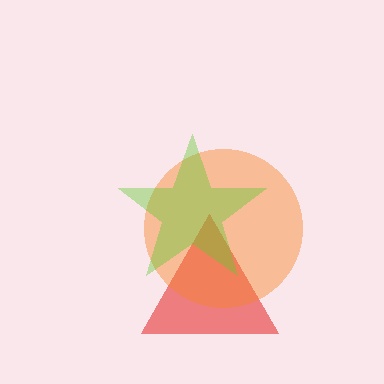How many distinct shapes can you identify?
There are 3 distinct shapes: a red triangle, an orange circle, a lime star.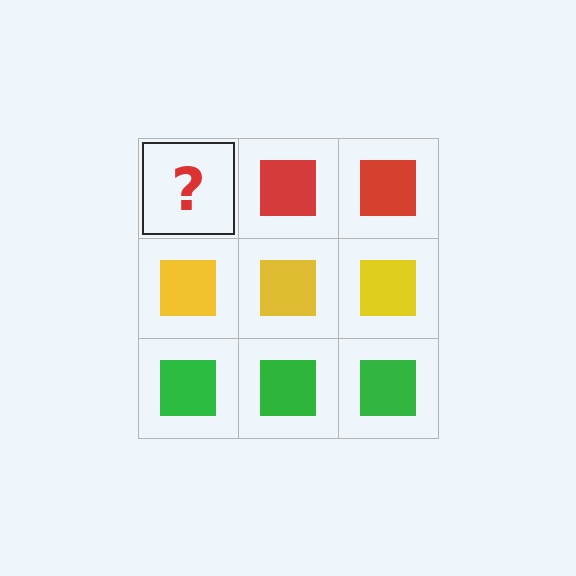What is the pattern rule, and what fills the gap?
The rule is that each row has a consistent color. The gap should be filled with a red square.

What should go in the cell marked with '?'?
The missing cell should contain a red square.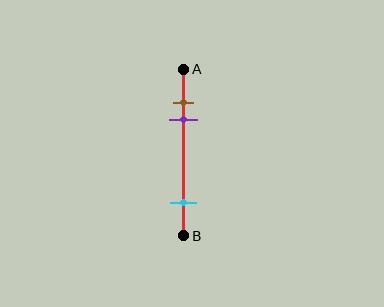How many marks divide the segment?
There are 3 marks dividing the segment.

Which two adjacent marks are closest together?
The brown and purple marks are the closest adjacent pair.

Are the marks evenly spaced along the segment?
No, the marks are not evenly spaced.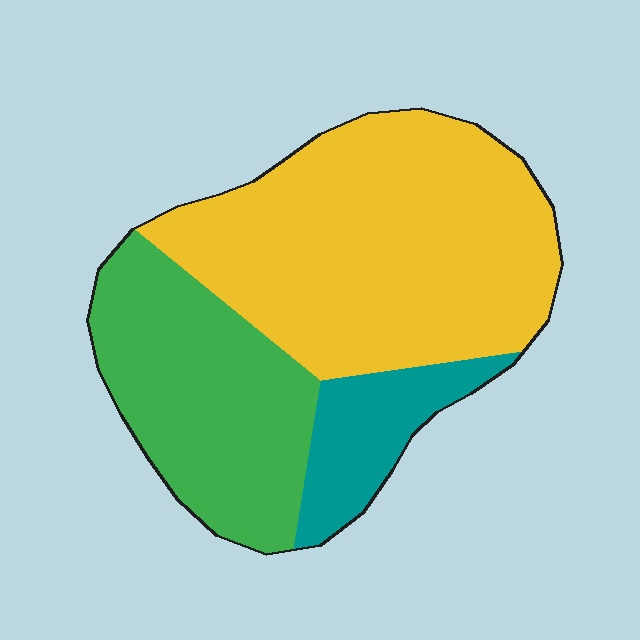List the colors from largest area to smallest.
From largest to smallest: yellow, green, teal.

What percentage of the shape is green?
Green covers roughly 30% of the shape.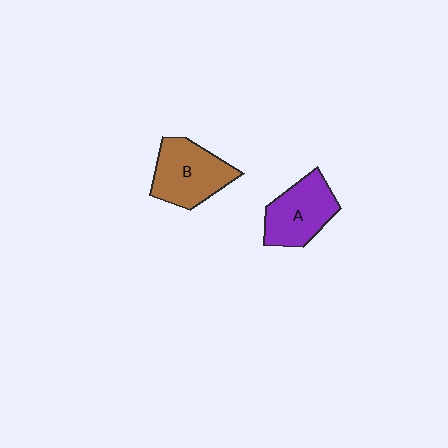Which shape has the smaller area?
Shape A (purple).